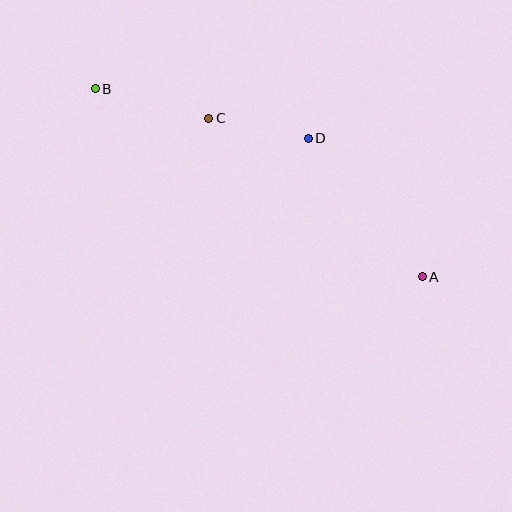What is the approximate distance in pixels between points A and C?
The distance between A and C is approximately 266 pixels.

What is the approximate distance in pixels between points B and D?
The distance between B and D is approximately 218 pixels.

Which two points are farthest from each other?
Points A and B are farthest from each other.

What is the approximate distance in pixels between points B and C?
The distance between B and C is approximately 117 pixels.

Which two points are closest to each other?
Points C and D are closest to each other.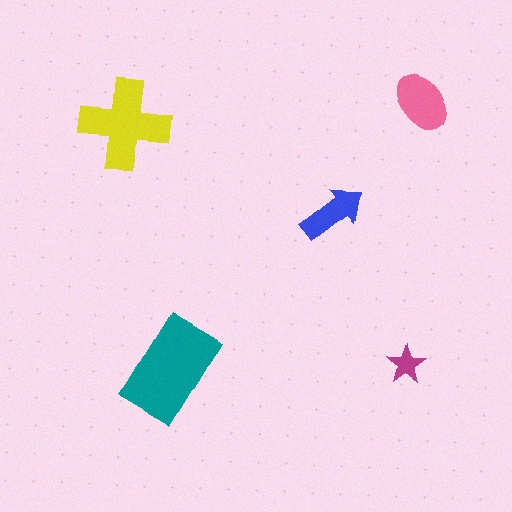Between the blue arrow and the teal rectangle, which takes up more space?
The teal rectangle.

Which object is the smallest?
The magenta star.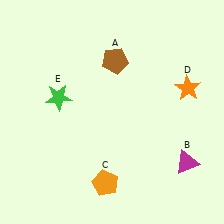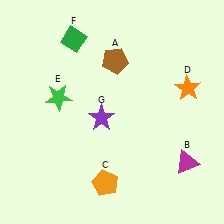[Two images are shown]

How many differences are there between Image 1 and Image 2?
There are 2 differences between the two images.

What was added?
A green diamond (F), a purple star (G) were added in Image 2.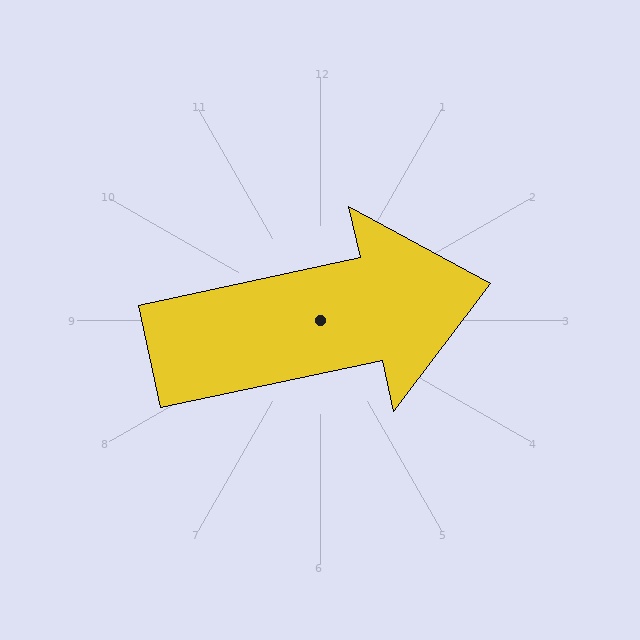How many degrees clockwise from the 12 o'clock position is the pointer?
Approximately 78 degrees.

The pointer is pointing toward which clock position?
Roughly 3 o'clock.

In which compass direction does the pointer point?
East.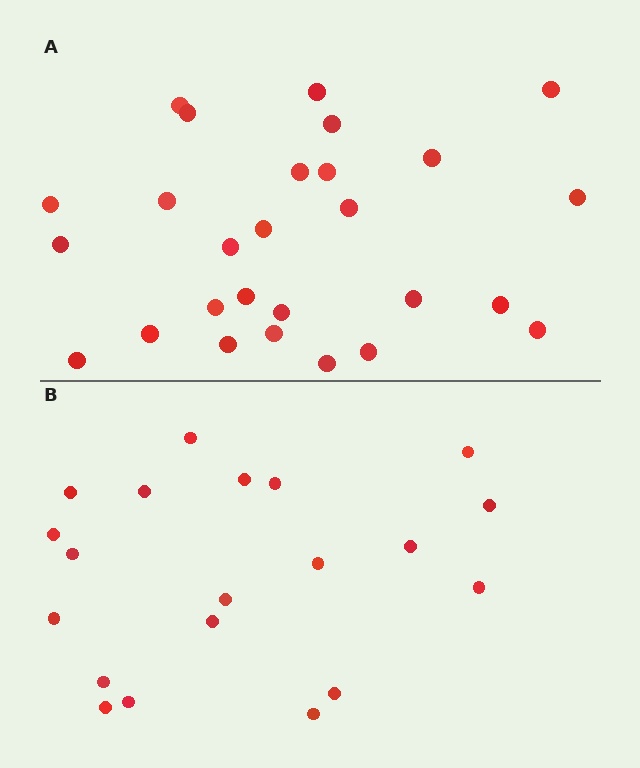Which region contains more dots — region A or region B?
Region A (the top region) has more dots.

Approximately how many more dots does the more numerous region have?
Region A has roughly 8 or so more dots than region B.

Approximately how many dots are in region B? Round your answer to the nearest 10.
About 20 dots.